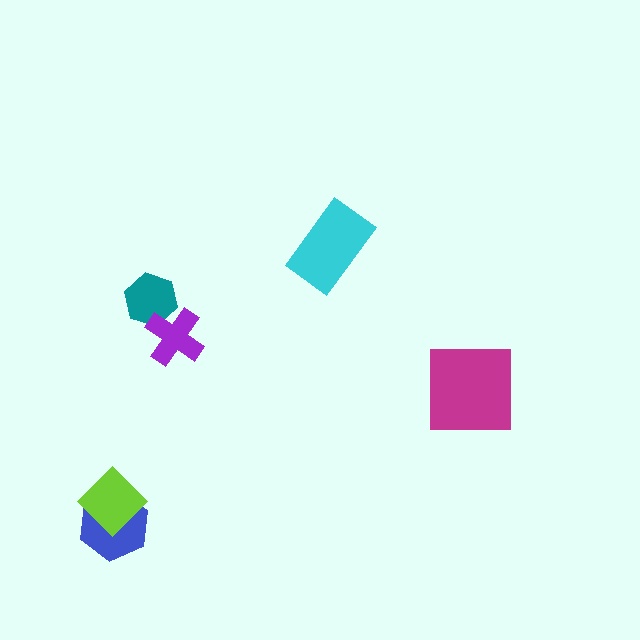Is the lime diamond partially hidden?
No, no other shape covers it.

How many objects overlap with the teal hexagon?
1 object overlaps with the teal hexagon.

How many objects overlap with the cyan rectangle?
0 objects overlap with the cyan rectangle.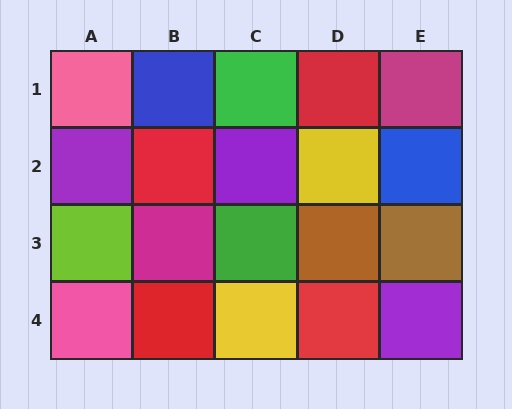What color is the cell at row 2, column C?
Purple.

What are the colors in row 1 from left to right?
Pink, blue, green, red, magenta.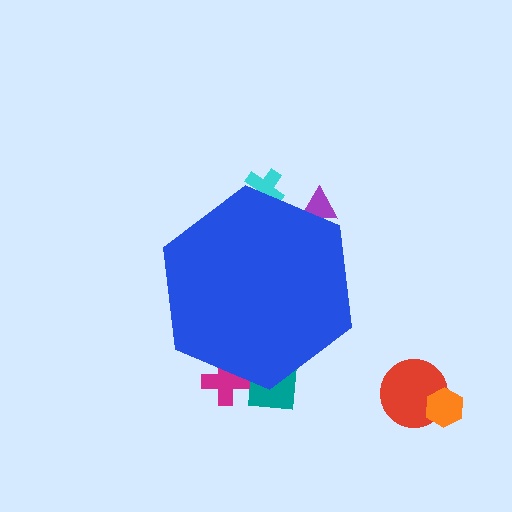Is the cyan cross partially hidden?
Yes, the cyan cross is partially hidden behind the blue hexagon.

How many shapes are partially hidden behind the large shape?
4 shapes are partially hidden.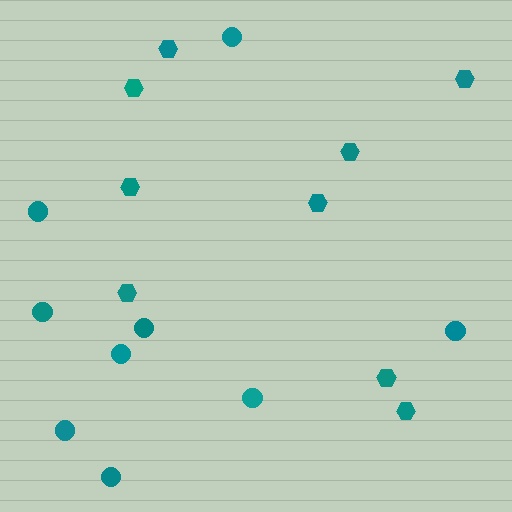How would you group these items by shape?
There are 2 groups: one group of circles (9) and one group of hexagons (9).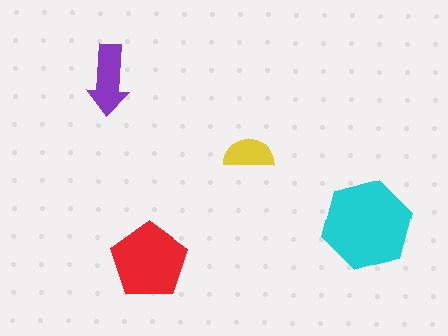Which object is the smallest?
The yellow semicircle.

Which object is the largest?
The cyan hexagon.